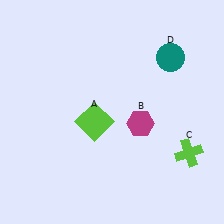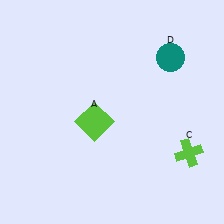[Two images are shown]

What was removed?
The magenta hexagon (B) was removed in Image 2.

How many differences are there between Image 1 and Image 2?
There is 1 difference between the two images.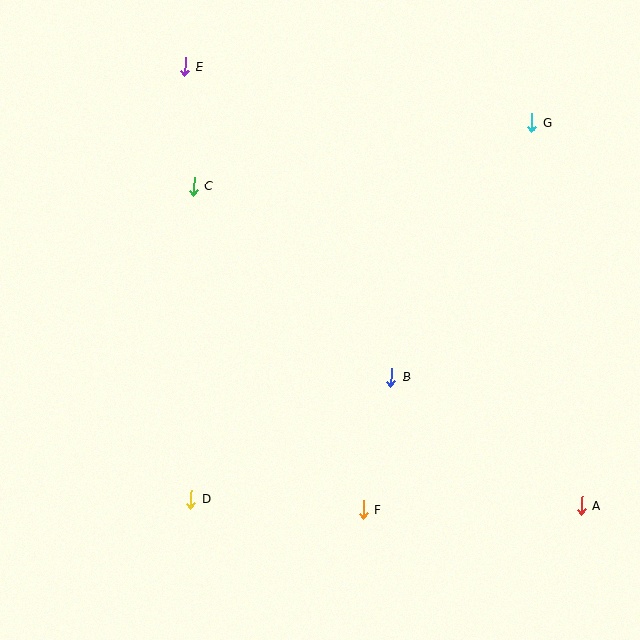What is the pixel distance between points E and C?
The distance between E and C is 120 pixels.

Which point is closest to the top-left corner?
Point E is closest to the top-left corner.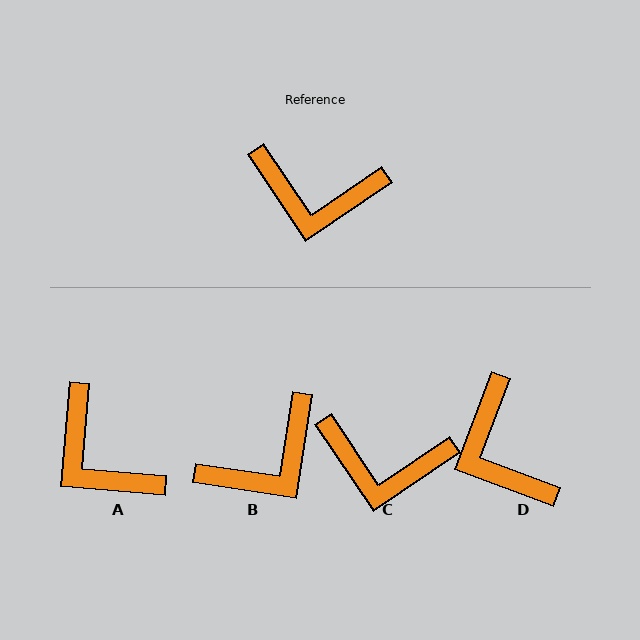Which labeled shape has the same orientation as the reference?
C.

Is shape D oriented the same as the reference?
No, it is off by about 55 degrees.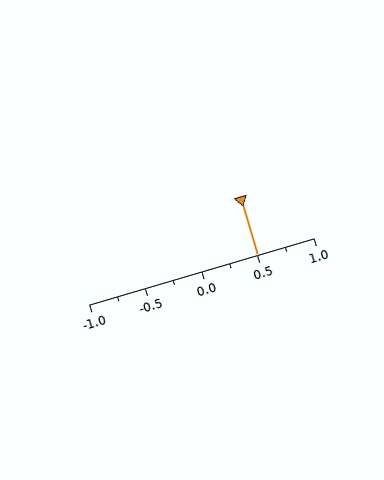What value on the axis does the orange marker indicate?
The marker indicates approximately 0.5.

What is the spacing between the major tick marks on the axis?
The major ticks are spaced 0.5 apart.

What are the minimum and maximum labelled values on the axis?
The axis runs from -1.0 to 1.0.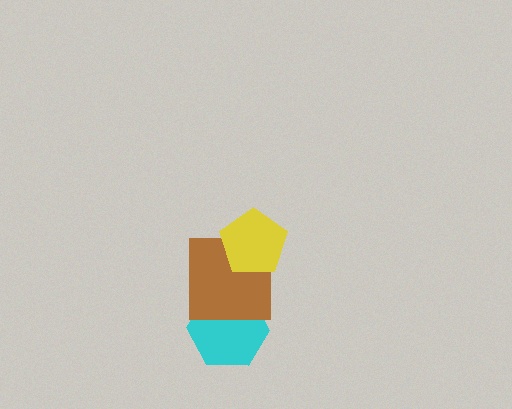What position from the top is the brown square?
The brown square is 2nd from the top.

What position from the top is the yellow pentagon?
The yellow pentagon is 1st from the top.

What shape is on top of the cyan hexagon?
The brown square is on top of the cyan hexagon.